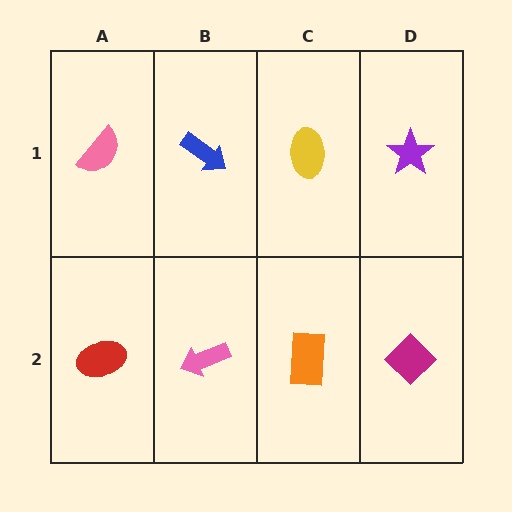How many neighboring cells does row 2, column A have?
2.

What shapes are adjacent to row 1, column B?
A pink arrow (row 2, column B), a pink semicircle (row 1, column A), a yellow ellipse (row 1, column C).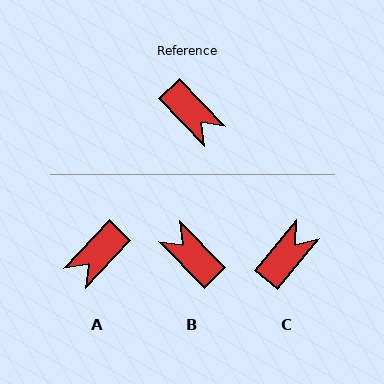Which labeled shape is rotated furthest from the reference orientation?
B, about 180 degrees away.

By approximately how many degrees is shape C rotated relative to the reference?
Approximately 97 degrees counter-clockwise.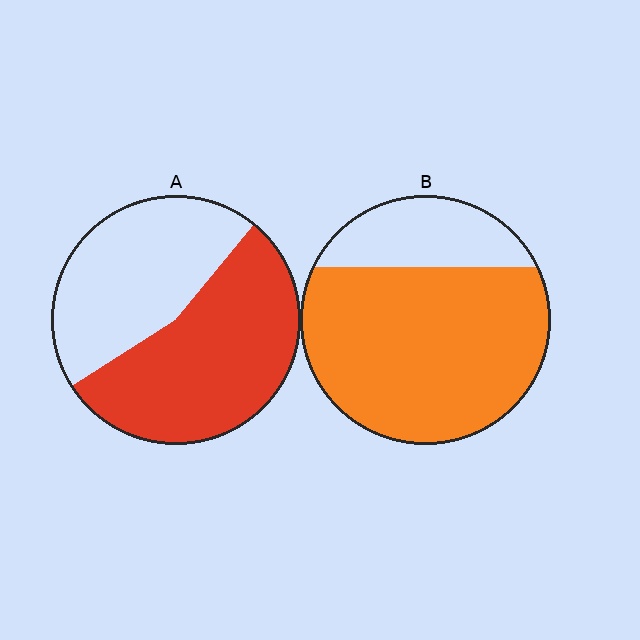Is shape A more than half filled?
Yes.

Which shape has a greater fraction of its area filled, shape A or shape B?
Shape B.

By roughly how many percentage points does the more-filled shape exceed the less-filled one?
By roughly 20 percentage points (B over A).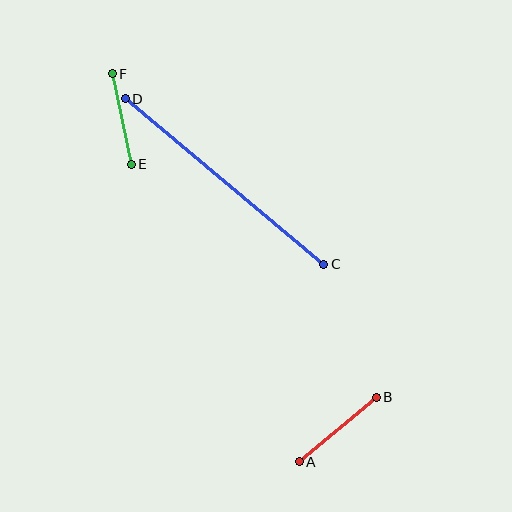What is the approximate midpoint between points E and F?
The midpoint is at approximately (122, 119) pixels.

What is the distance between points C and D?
The distance is approximately 259 pixels.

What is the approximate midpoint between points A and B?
The midpoint is at approximately (338, 429) pixels.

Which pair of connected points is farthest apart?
Points C and D are farthest apart.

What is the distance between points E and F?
The distance is approximately 92 pixels.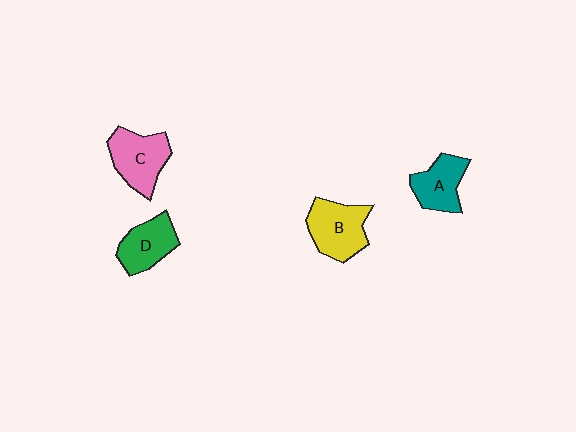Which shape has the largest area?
Shape B (yellow).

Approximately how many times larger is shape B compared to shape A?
Approximately 1.3 times.